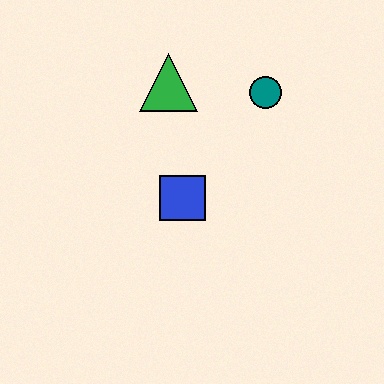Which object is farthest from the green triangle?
The blue square is farthest from the green triangle.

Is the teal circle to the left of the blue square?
No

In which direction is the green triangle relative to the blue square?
The green triangle is above the blue square.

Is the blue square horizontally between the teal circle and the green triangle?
Yes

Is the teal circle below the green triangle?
Yes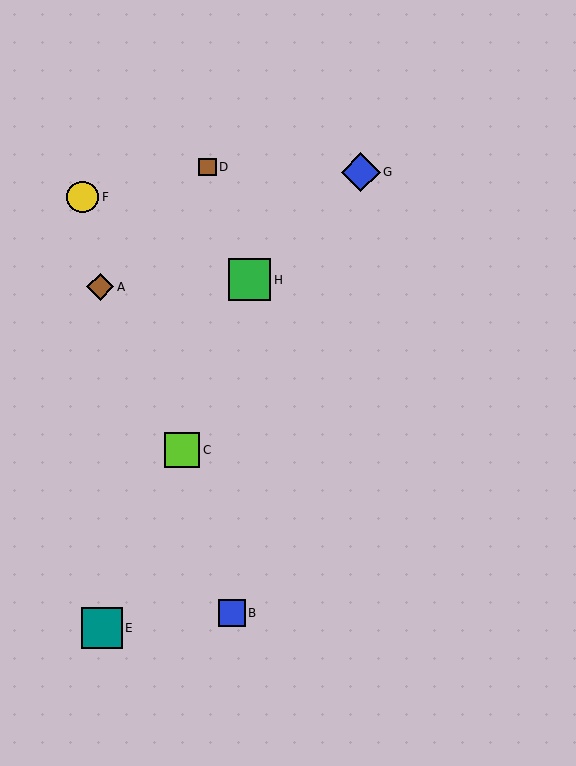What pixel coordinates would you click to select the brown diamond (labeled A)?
Click at (100, 287) to select the brown diamond A.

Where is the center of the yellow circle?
The center of the yellow circle is at (83, 197).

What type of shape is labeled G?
Shape G is a blue diamond.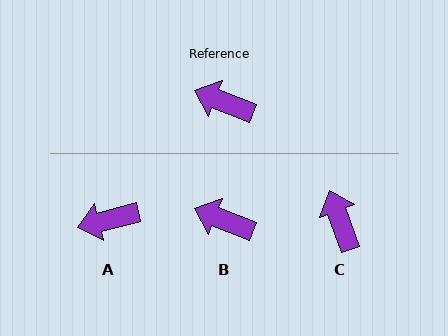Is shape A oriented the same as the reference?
No, it is off by about 36 degrees.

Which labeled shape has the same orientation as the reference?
B.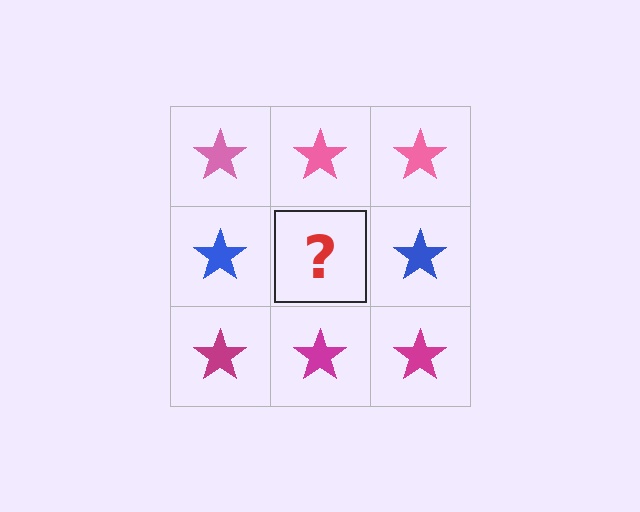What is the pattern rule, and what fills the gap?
The rule is that each row has a consistent color. The gap should be filled with a blue star.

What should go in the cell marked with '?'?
The missing cell should contain a blue star.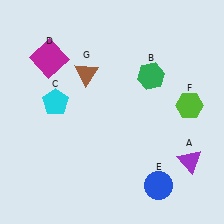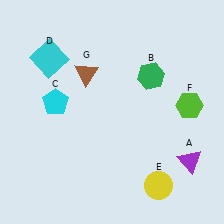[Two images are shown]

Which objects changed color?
D changed from magenta to cyan. E changed from blue to yellow.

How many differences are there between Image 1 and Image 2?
There are 2 differences between the two images.